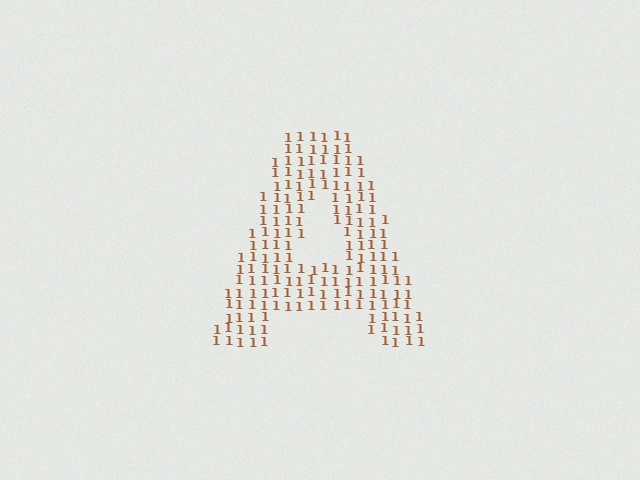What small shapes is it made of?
It is made of small digit 1's.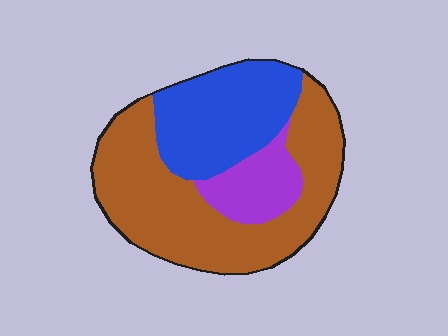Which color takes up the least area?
Purple, at roughly 15%.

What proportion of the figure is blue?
Blue covers around 30% of the figure.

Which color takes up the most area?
Brown, at roughly 55%.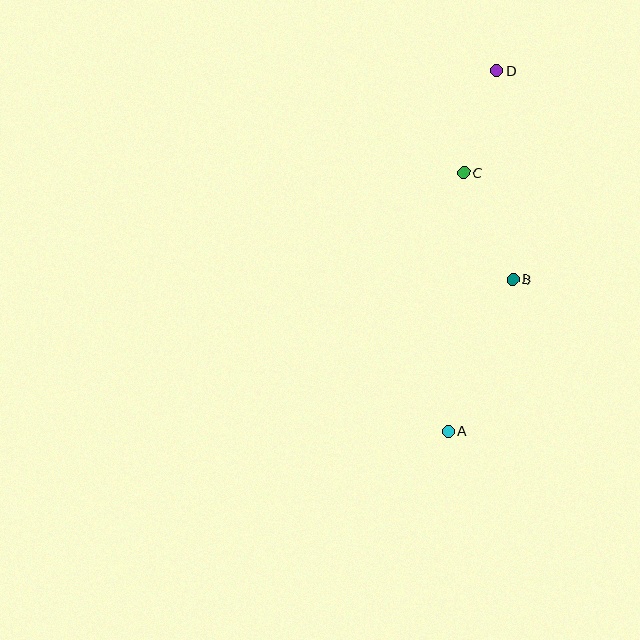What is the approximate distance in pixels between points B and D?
The distance between B and D is approximately 209 pixels.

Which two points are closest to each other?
Points C and D are closest to each other.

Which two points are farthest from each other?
Points A and D are farthest from each other.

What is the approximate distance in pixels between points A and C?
The distance between A and C is approximately 259 pixels.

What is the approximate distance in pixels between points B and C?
The distance between B and C is approximately 118 pixels.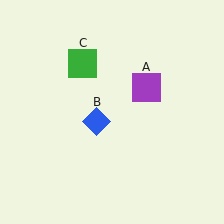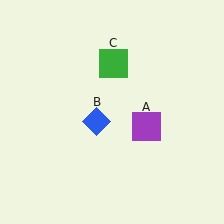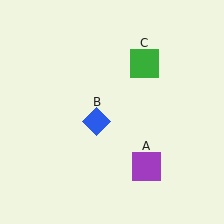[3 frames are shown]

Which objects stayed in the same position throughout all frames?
Blue diamond (object B) remained stationary.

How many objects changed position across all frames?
2 objects changed position: purple square (object A), green square (object C).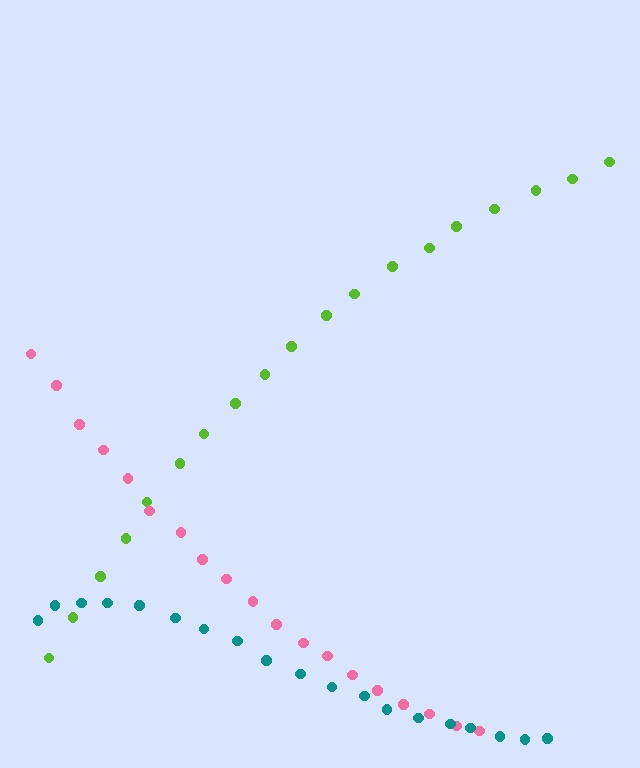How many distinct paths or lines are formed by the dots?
There are 3 distinct paths.